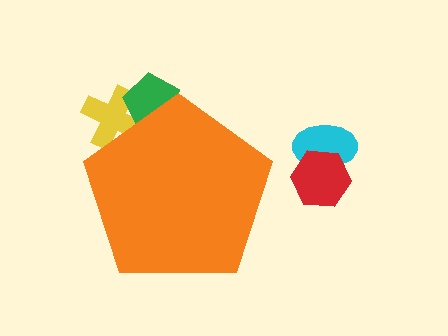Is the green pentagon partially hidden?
Yes, the green pentagon is partially hidden behind the orange pentagon.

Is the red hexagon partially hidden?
No, the red hexagon is fully visible.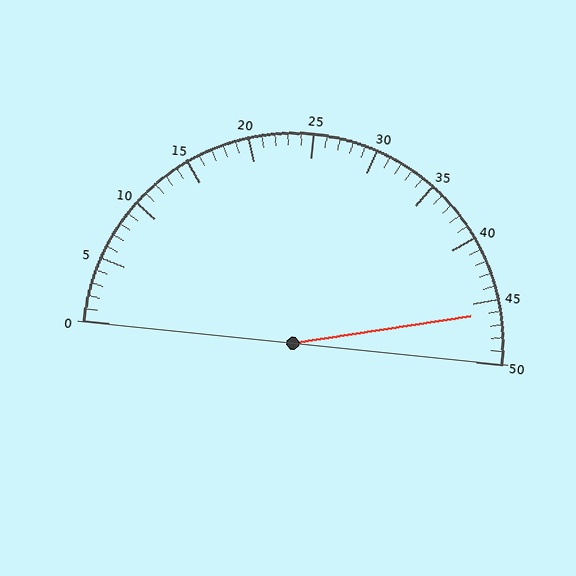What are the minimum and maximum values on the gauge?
The gauge ranges from 0 to 50.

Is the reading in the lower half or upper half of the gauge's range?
The reading is in the upper half of the range (0 to 50).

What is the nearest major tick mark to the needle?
The nearest major tick mark is 45.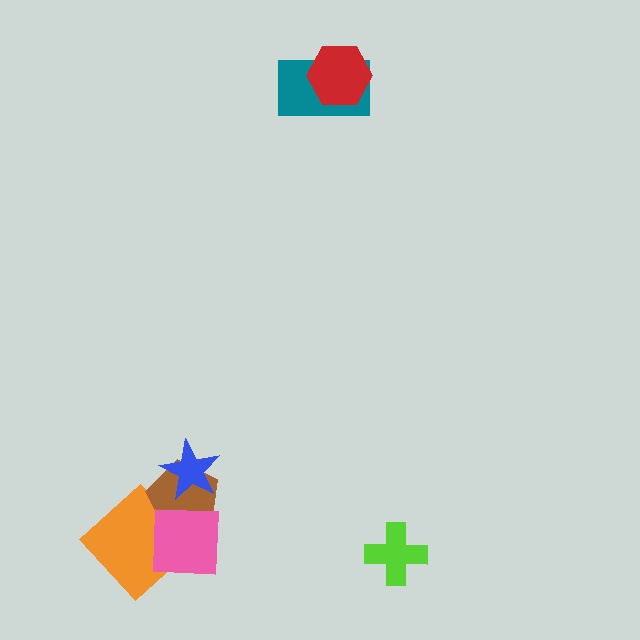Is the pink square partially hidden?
No, no other shape covers it.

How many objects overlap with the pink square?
2 objects overlap with the pink square.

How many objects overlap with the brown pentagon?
3 objects overlap with the brown pentagon.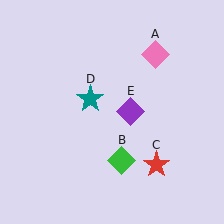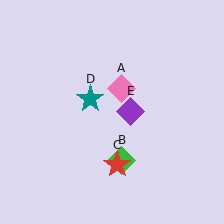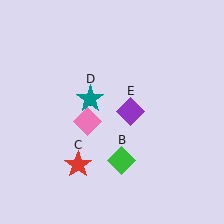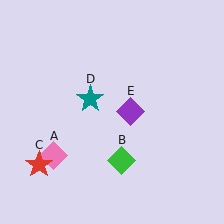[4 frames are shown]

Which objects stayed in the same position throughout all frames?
Green diamond (object B) and teal star (object D) and purple diamond (object E) remained stationary.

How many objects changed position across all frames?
2 objects changed position: pink diamond (object A), red star (object C).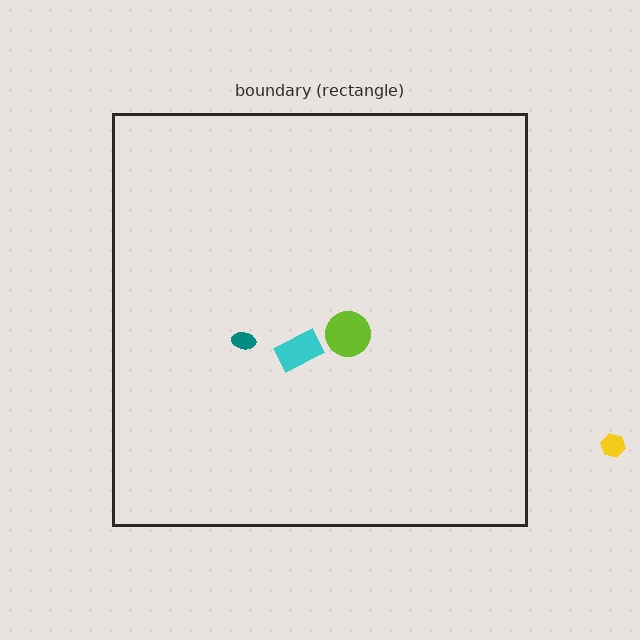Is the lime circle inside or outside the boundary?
Inside.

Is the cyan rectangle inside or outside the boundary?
Inside.